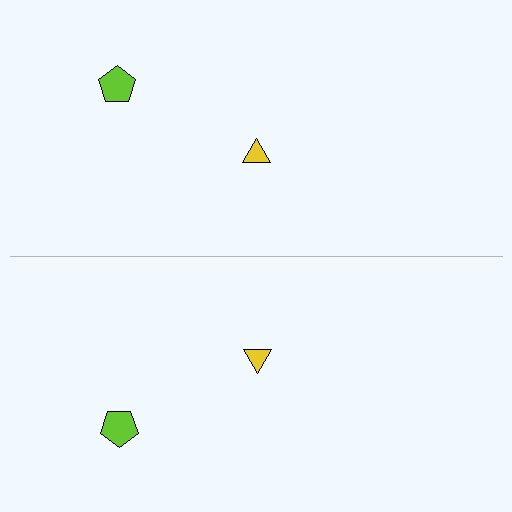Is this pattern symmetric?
Yes, this pattern has bilateral (reflection) symmetry.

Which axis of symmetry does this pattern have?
The pattern has a horizontal axis of symmetry running through the center of the image.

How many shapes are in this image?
There are 4 shapes in this image.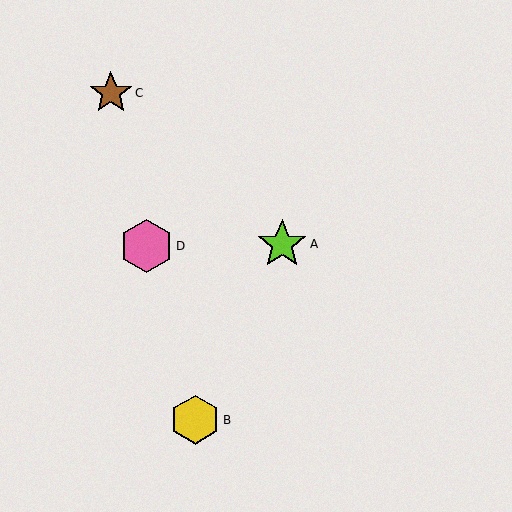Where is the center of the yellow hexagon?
The center of the yellow hexagon is at (195, 420).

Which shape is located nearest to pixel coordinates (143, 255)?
The pink hexagon (labeled D) at (147, 246) is nearest to that location.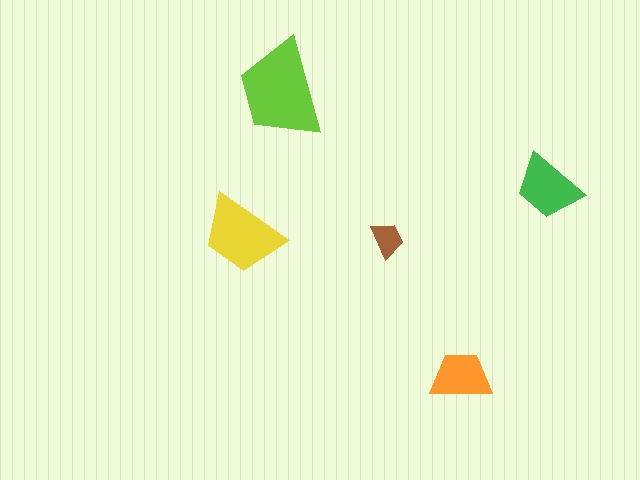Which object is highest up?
The lime trapezoid is topmost.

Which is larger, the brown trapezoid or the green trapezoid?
The green one.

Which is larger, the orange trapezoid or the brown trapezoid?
The orange one.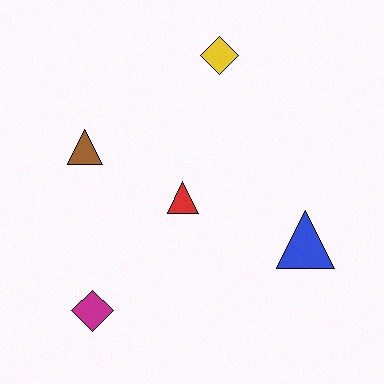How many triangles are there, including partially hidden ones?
There are 3 triangles.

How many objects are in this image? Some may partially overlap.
There are 5 objects.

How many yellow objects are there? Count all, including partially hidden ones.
There is 1 yellow object.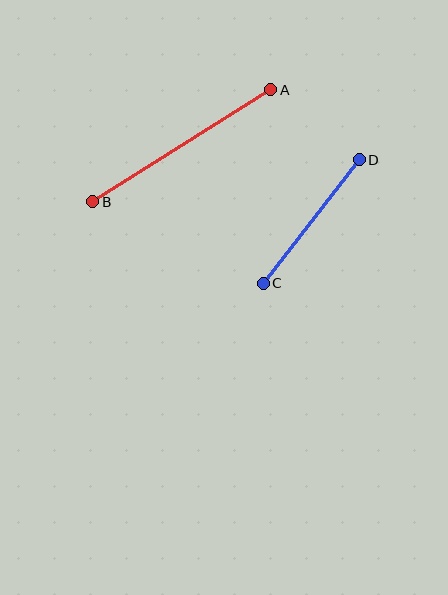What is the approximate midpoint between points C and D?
The midpoint is at approximately (311, 222) pixels.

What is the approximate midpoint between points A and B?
The midpoint is at approximately (182, 146) pixels.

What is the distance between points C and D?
The distance is approximately 156 pixels.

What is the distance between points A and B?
The distance is approximately 210 pixels.